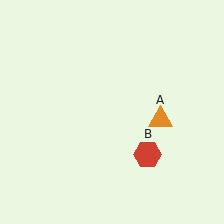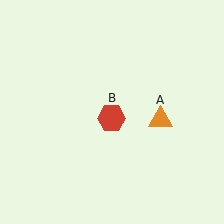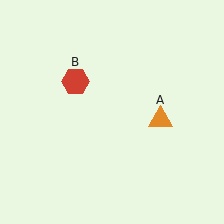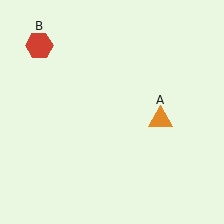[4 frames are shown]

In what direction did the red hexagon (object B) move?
The red hexagon (object B) moved up and to the left.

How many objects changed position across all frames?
1 object changed position: red hexagon (object B).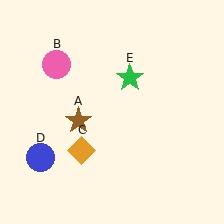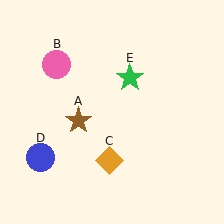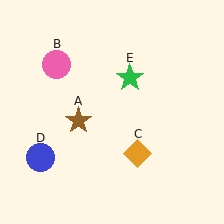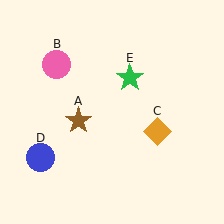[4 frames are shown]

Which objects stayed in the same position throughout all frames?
Brown star (object A) and pink circle (object B) and blue circle (object D) and green star (object E) remained stationary.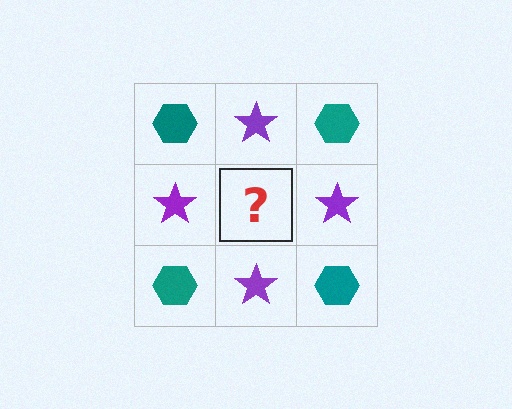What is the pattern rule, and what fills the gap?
The rule is that it alternates teal hexagon and purple star in a checkerboard pattern. The gap should be filled with a teal hexagon.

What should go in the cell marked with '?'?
The missing cell should contain a teal hexagon.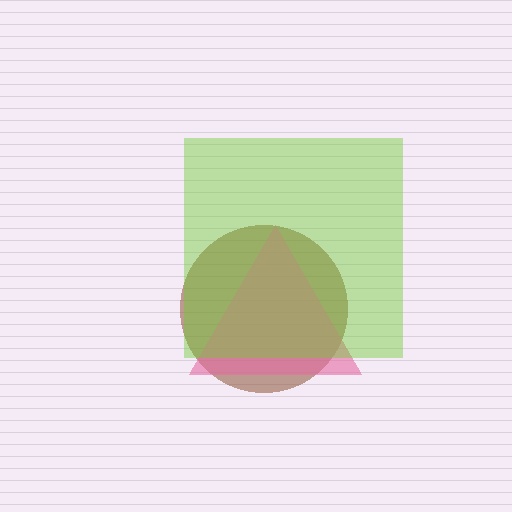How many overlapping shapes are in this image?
There are 3 overlapping shapes in the image.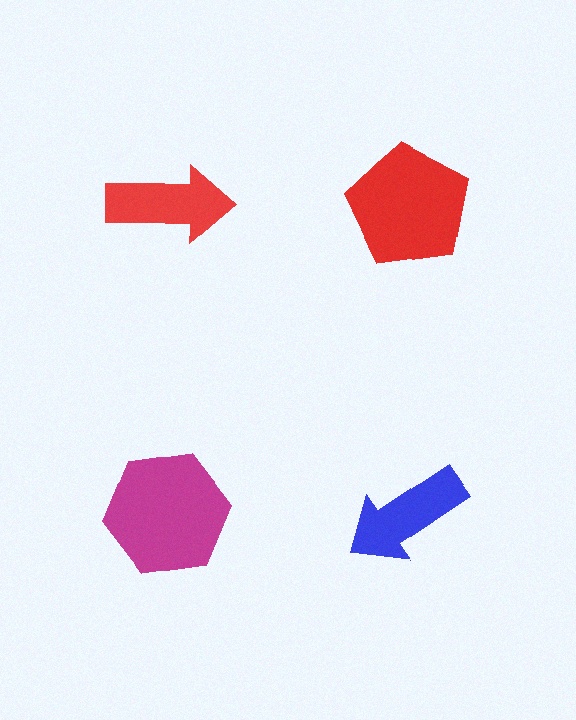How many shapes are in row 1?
2 shapes.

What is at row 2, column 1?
A magenta hexagon.